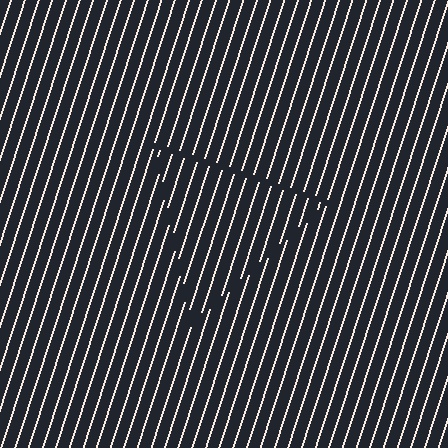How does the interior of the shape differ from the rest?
The interior of the shape contains the same grating, shifted by half a period — the contour is defined by the phase discontinuity where line-ends from the inner and outer gratings abut.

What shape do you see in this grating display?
An illusory triangle. The interior of the shape contains the same grating, shifted by half a period — the contour is defined by the phase discontinuity where line-ends from the inner and outer gratings abut.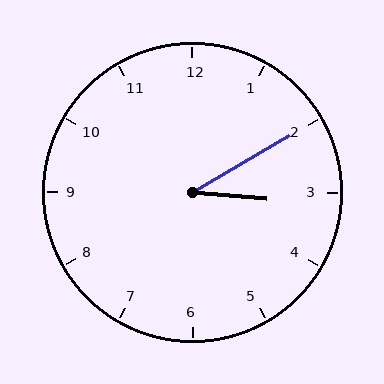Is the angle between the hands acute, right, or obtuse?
It is acute.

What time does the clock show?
3:10.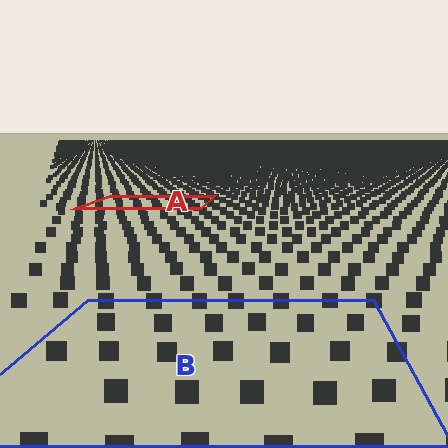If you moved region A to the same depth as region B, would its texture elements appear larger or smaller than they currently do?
They would appear larger. At a closer depth, the same texture elements are projected at a bigger on-screen size.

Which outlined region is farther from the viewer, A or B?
Region A is farther from the viewer — the texture elements inside it appear smaller and more densely packed.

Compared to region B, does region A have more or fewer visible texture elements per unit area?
Region A has more texture elements per unit area — they are packed more densely because it is farther away.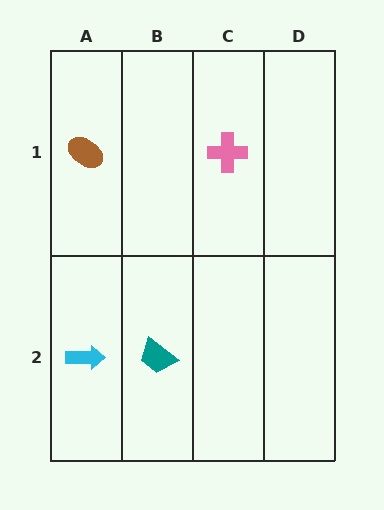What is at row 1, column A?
A brown ellipse.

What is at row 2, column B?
A teal trapezoid.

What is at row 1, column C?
A pink cross.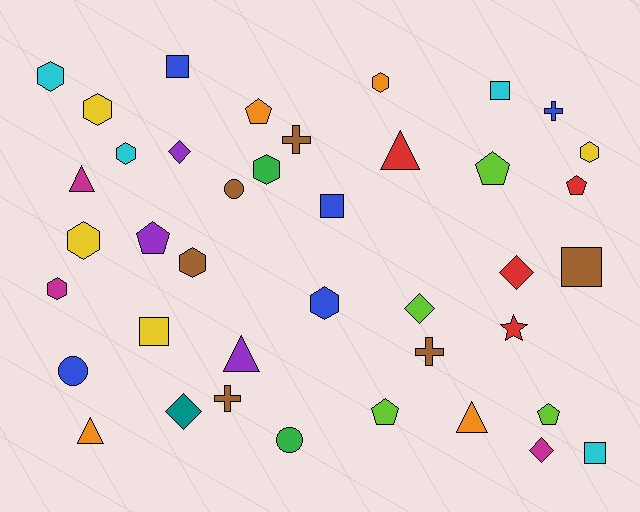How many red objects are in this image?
There are 4 red objects.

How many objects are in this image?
There are 40 objects.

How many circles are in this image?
There are 3 circles.